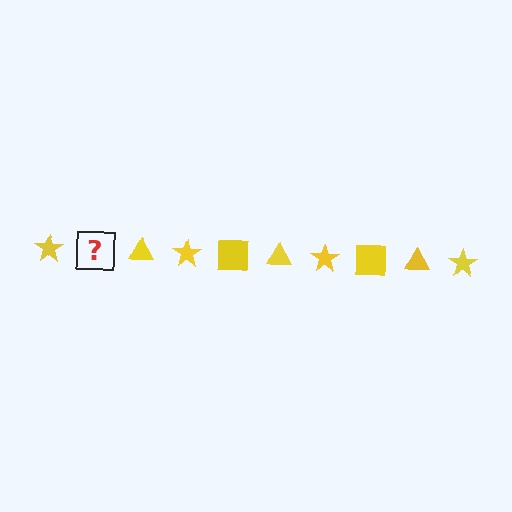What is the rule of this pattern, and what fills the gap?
The rule is that the pattern cycles through star, square, triangle shapes in yellow. The gap should be filled with a yellow square.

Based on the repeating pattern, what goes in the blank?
The blank should be a yellow square.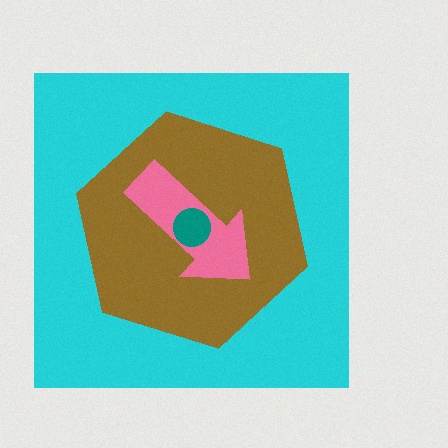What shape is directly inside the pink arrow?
The teal circle.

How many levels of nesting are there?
4.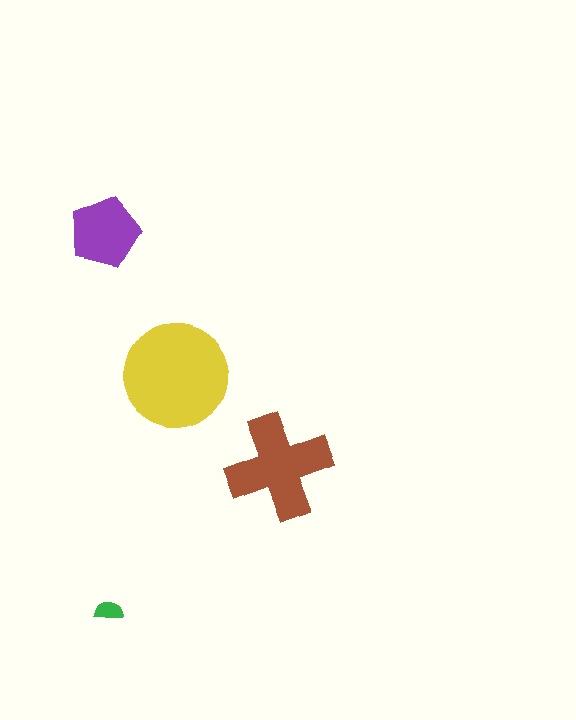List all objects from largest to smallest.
The yellow circle, the brown cross, the purple pentagon, the green semicircle.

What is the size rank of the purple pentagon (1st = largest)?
3rd.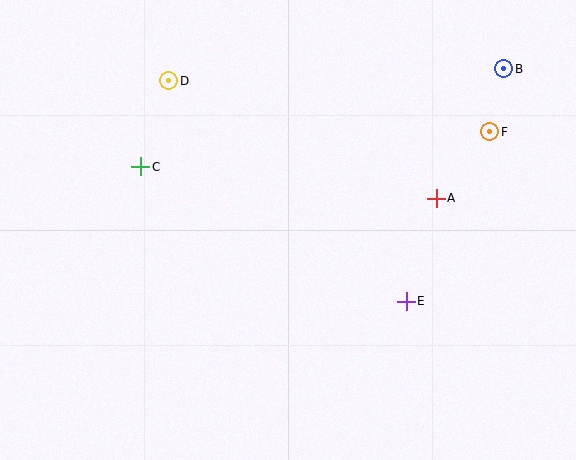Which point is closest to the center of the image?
Point E at (406, 301) is closest to the center.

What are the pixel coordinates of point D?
Point D is at (169, 81).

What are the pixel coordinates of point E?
Point E is at (406, 301).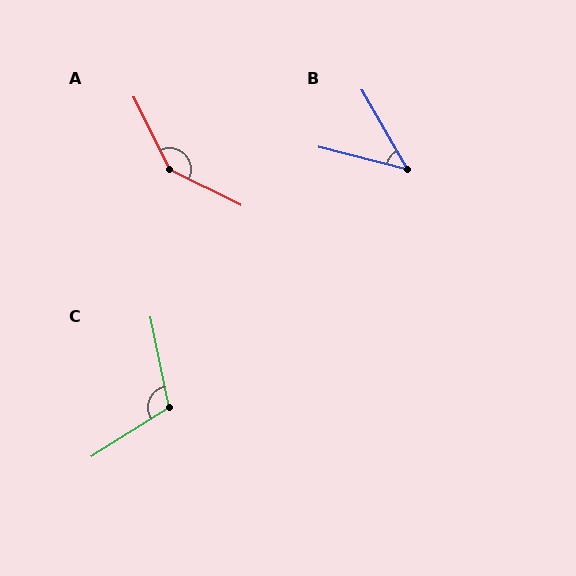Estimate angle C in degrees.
Approximately 111 degrees.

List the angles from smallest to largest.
B (46°), C (111°), A (142°).